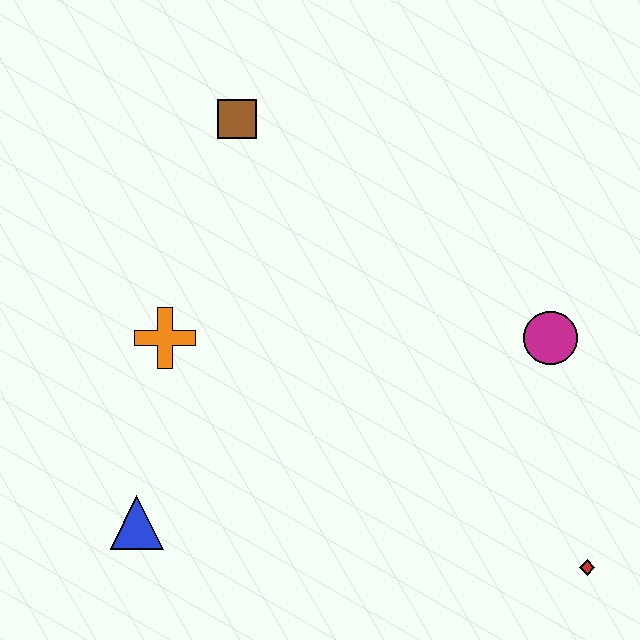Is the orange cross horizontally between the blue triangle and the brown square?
Yes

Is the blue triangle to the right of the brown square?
No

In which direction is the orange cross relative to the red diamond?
The orange cross is to the left of the red diamond.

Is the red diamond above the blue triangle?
No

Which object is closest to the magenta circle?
The red diamond is closest to the magenta circle.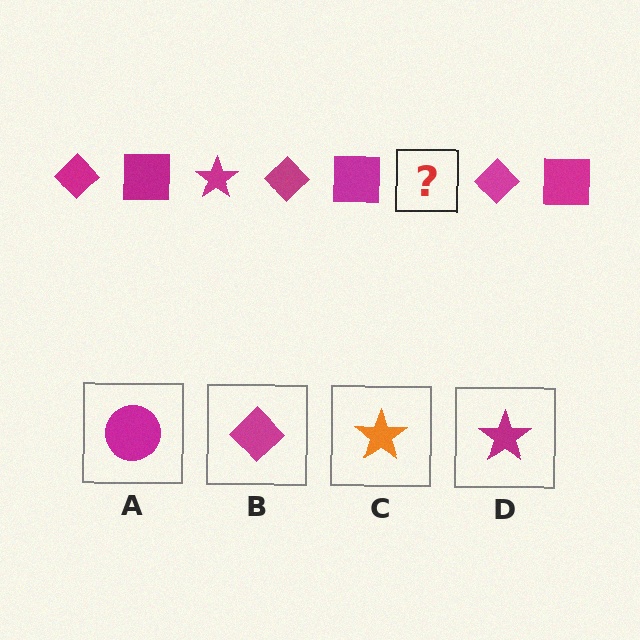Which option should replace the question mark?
Option D.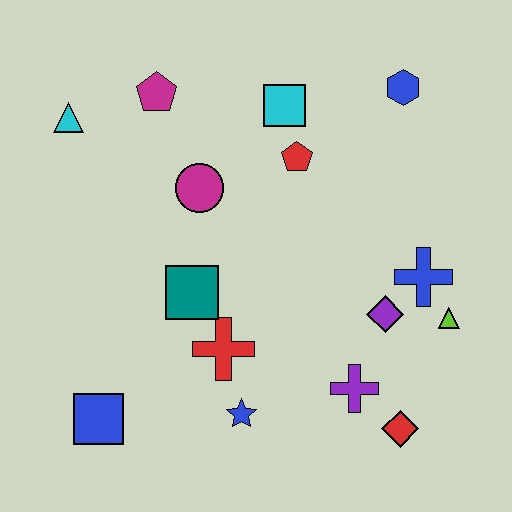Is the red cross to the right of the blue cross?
No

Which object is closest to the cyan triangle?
The magenta pentagon is closest to the cyan triangle.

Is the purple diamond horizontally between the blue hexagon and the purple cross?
Yes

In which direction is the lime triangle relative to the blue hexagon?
The lime triangle is below the blue hexagon.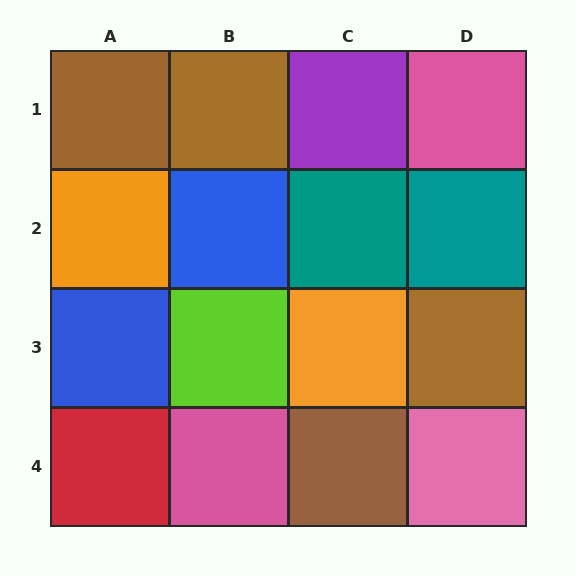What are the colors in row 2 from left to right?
Orange, blue, teal, teal.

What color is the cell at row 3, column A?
Blue.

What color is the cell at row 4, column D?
Pink.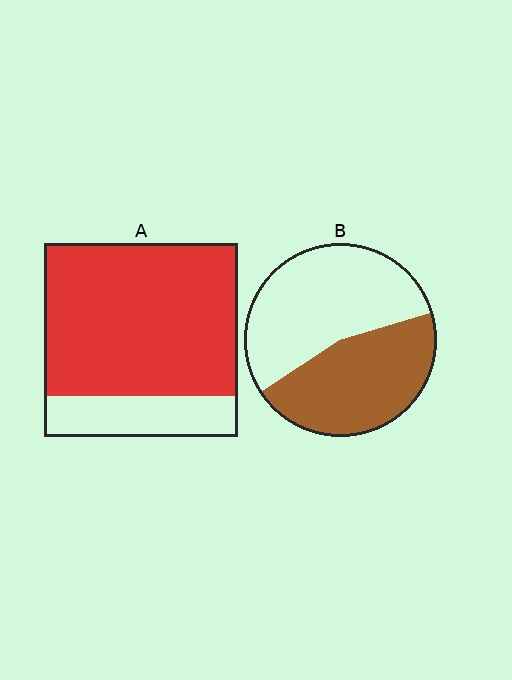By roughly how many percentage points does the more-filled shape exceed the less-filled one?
By roughly 35 percentage points (A over B).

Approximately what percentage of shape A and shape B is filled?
A is approximately 80% and B is approximately 45%.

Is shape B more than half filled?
No.